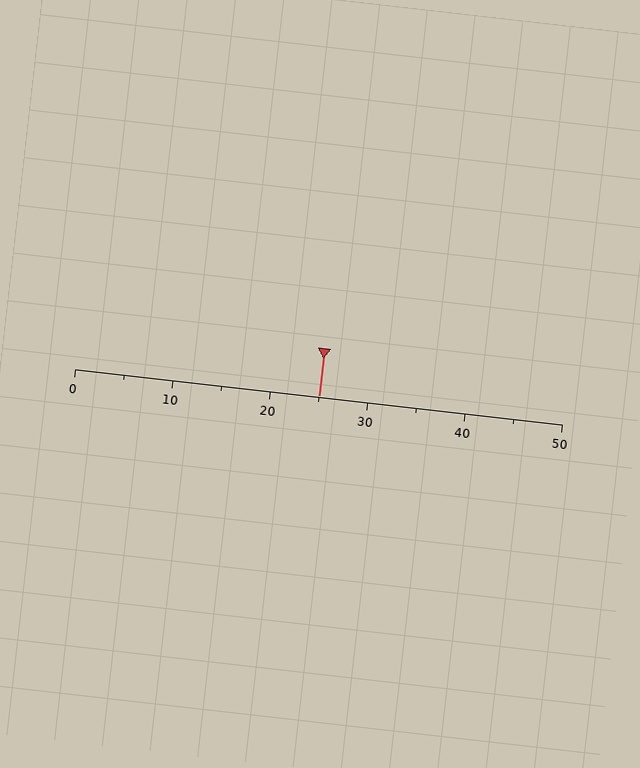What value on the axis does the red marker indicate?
The marker indicates approximately 25.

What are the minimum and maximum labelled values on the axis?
The axis runs from 0 to 50.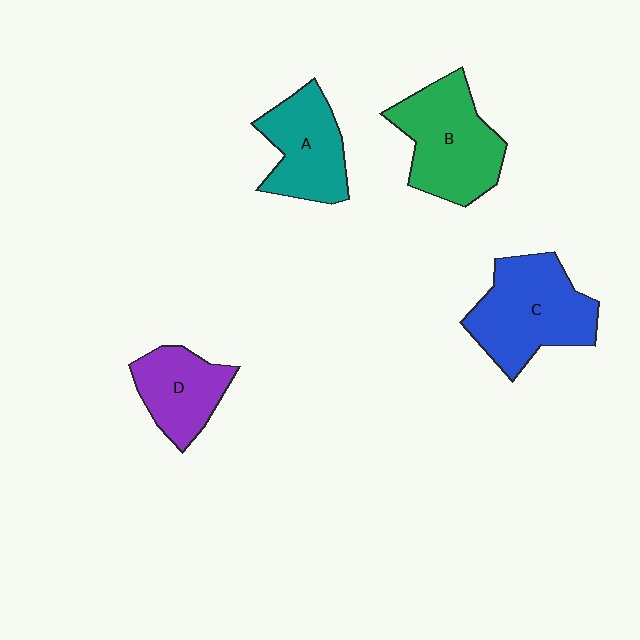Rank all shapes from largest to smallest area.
From largest to smallest: C (blue), B (green), A (teal), D (purple).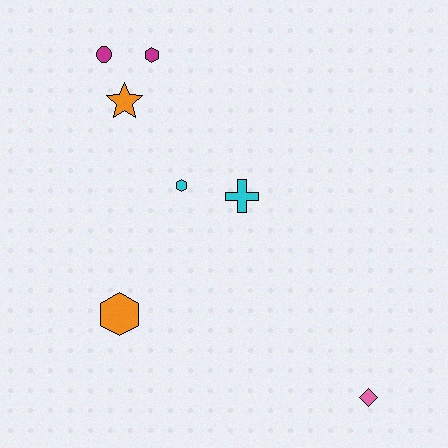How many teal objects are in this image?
There are no teal objects.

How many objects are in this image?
There are 7 objects.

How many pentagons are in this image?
There are no pentagons.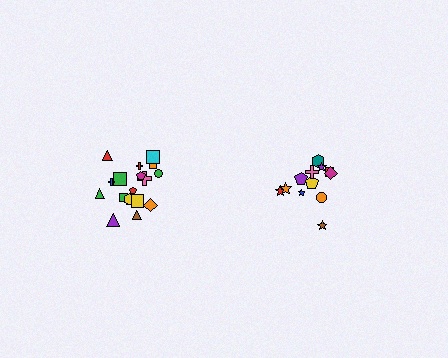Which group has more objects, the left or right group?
The left group.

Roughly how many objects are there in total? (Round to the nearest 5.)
Roughly 30 objects in total.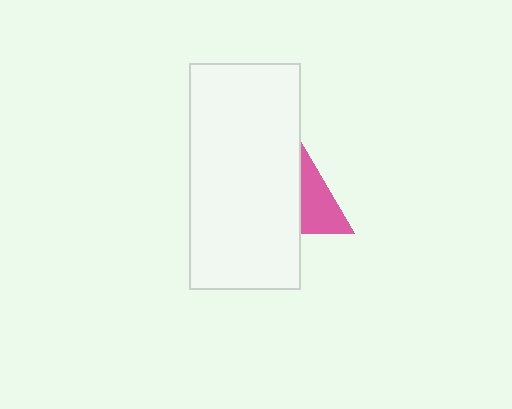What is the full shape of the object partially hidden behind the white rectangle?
The partially hidden object is a pink triangle.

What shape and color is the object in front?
The object in front is a white rectangle.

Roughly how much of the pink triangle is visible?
A small part of it is visible (roughly 42%).